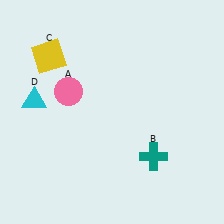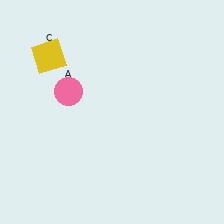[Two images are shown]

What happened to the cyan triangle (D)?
The cyan triangle (D) was removed in Image 2. It was in the top-left area of Image 1.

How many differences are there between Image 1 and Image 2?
There are 2 differences between the two images.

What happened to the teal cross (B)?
The teal cross (B) was removed in Image 2. It was in the bottom-right area of Image 1.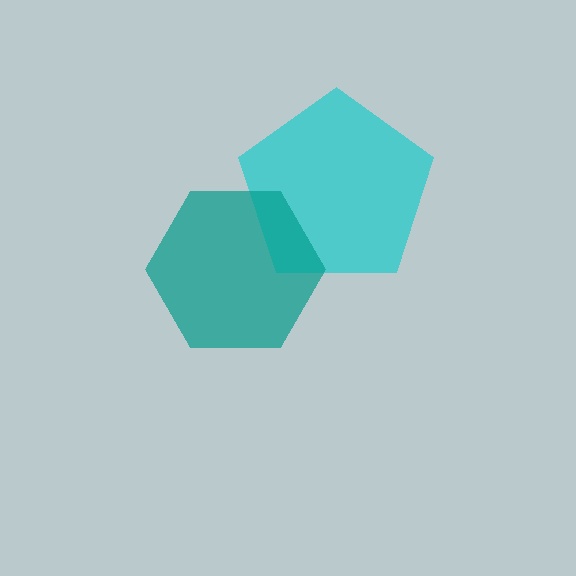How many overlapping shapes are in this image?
There are 2 overlapping shapes in the image.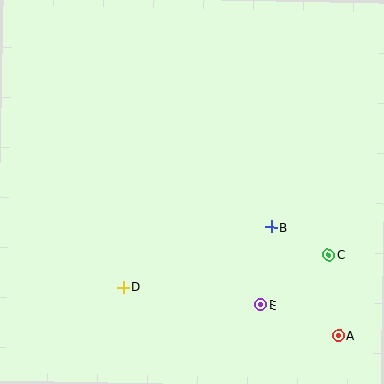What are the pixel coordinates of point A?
Point A is at (339, 336).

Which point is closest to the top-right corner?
Point B is closest to the top-right corner.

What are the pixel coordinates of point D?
Point D is at (124, 287).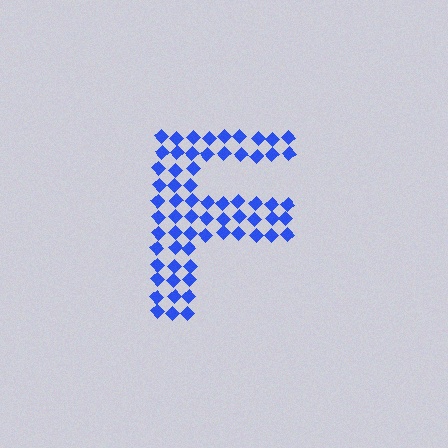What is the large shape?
The large shape is the letter F.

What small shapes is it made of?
It is made of small diamonds.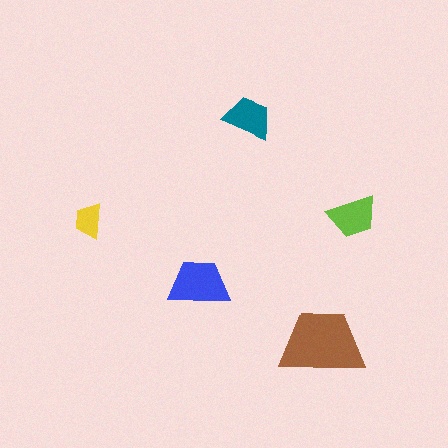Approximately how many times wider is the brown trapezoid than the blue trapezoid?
About 1.5 times wider.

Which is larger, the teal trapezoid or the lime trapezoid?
The lime one.